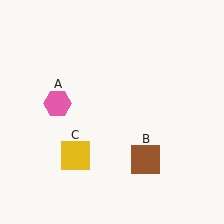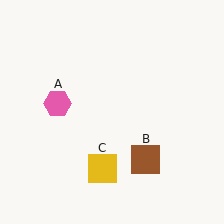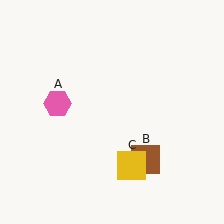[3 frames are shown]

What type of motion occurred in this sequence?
The yellow square (object C) rotated counterclockwise around the center of the scene.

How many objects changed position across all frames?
1 object changed position: yellow square (object C).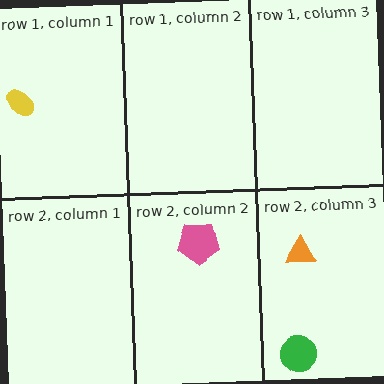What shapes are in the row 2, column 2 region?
The pink pentagon.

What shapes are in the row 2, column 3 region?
The orange triangle, the green circle.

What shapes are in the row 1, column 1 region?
The yellow ellipse.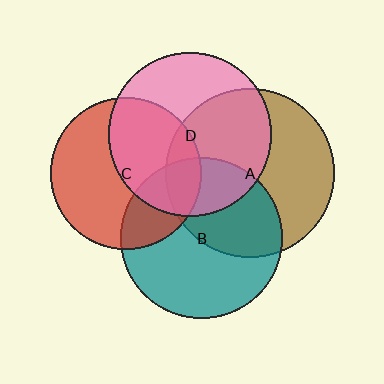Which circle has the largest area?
Circle A (brown).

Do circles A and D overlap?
Yes.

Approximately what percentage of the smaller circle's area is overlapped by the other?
Approximately 50%.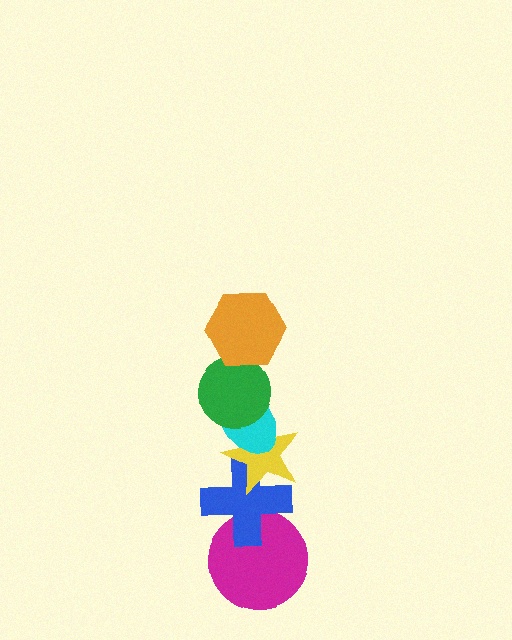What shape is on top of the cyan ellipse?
The green circle is on top of the cyan ellipse.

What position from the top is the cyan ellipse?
The cyan ellipse is 3rd from the top.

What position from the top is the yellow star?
The yellow star is 4th from the top.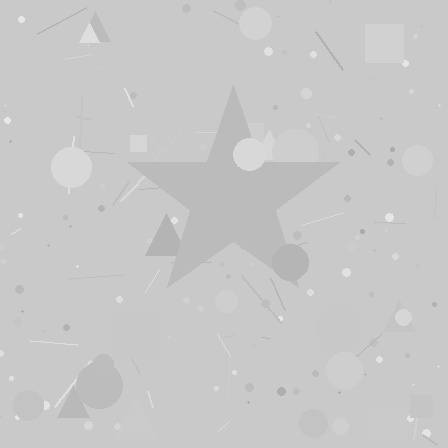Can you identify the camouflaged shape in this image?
The camouflaged shape is a star.